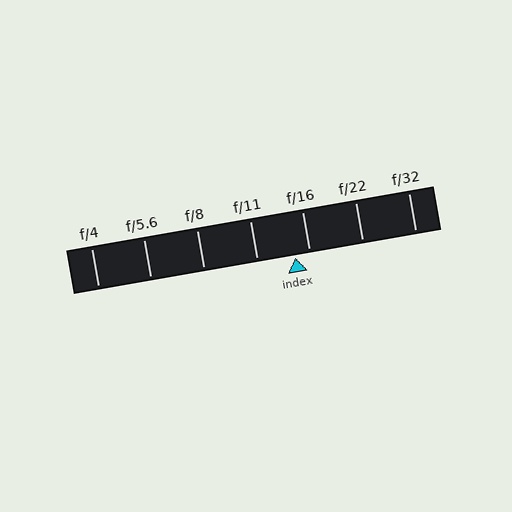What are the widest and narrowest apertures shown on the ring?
The widest aperture shown is f/4 and the narrowest is f/32.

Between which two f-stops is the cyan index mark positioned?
The index mark is between f/11 and f/16.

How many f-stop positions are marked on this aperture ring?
There are 7 f-stop positions marked.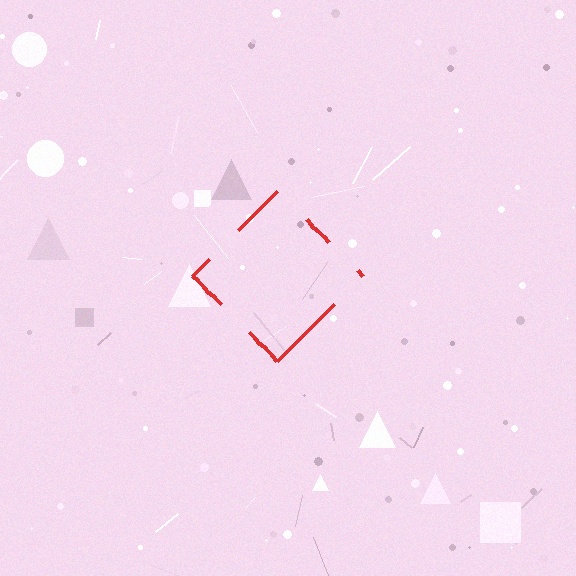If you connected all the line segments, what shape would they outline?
They would outline a diamond.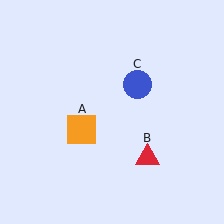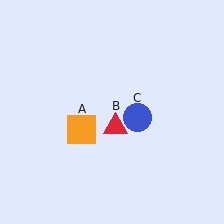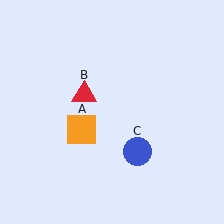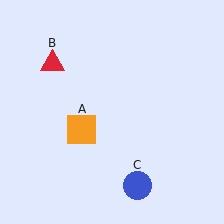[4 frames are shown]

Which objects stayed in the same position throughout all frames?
Orange square (object A) remained stationary.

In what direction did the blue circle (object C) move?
The blue circle (object C) moved down.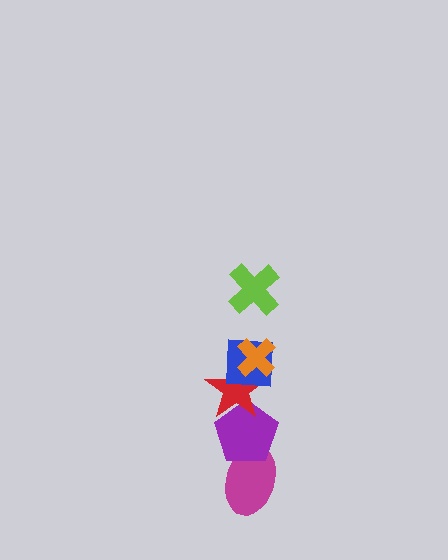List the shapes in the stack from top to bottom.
From top to bottom: the lime cross, the orange cross, the blue square, the red star, the purple pentagon, the magenta ellipse.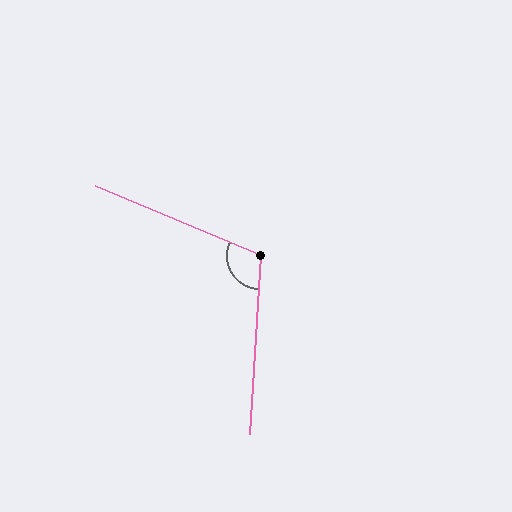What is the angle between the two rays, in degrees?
Approximately 109 degrees.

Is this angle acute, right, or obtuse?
It is obtuse.